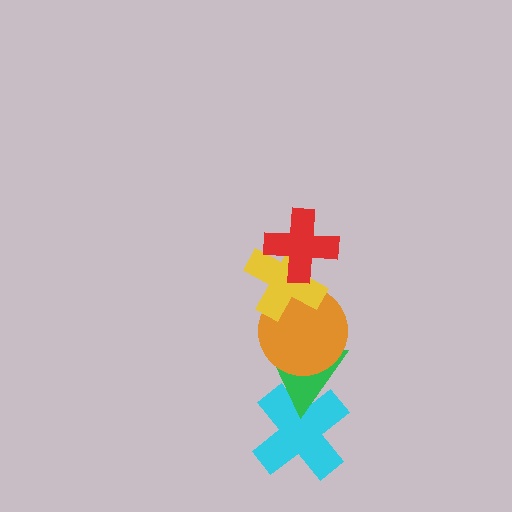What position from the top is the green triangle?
The green triangle is 4th from the top.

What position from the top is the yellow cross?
The yellow cross is 2nd from the top.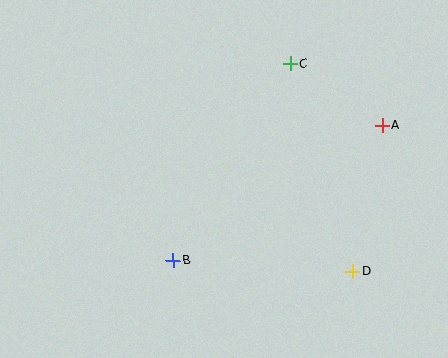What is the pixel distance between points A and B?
The distance between A and B is 249 pixels.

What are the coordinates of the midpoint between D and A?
The midpoint between D and A is at (367, 198).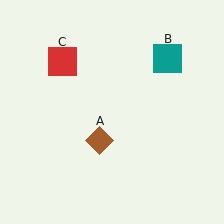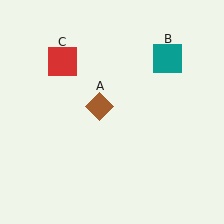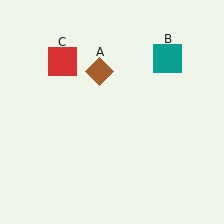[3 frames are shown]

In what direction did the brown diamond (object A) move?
The brown diamond (object A) moved up.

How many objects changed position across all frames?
1 object changed position: brown diamond (object A).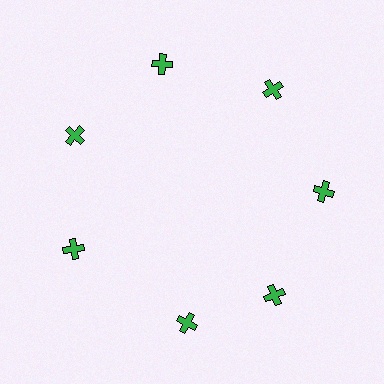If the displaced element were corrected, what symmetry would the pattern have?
It would have 7-fold rotational symmetry — the pattern would map onto itself every 51 degrees.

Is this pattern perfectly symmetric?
No. The 7 green crosses are arranged in a ring, but one element near the 6 o'clock position is rotated out of alignment along the ring, breaking the 7-fold rotational symmetry.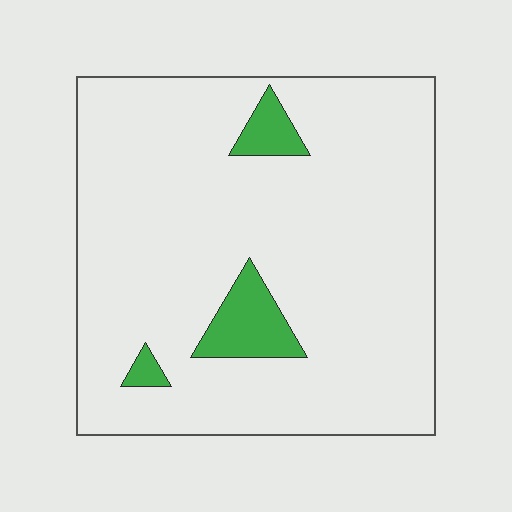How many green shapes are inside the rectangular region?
3.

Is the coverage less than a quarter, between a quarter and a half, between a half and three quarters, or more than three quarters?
Less than a quarter.